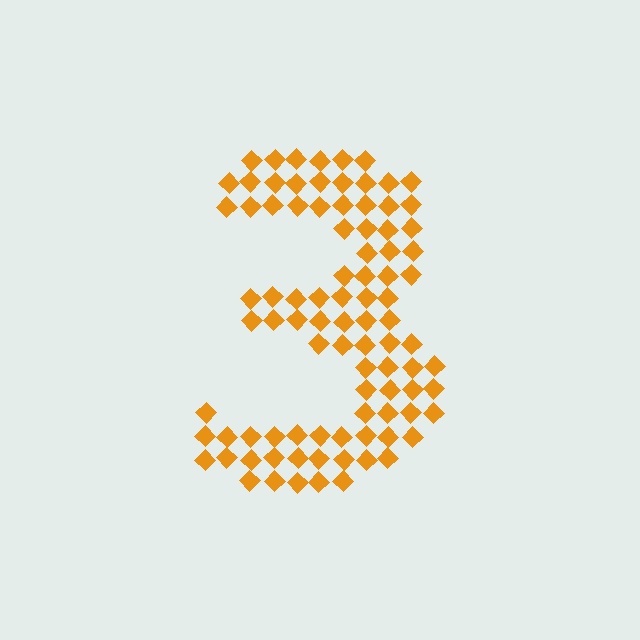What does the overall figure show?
The overall figure shows the digit 3.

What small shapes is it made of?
It is made of small diamonds.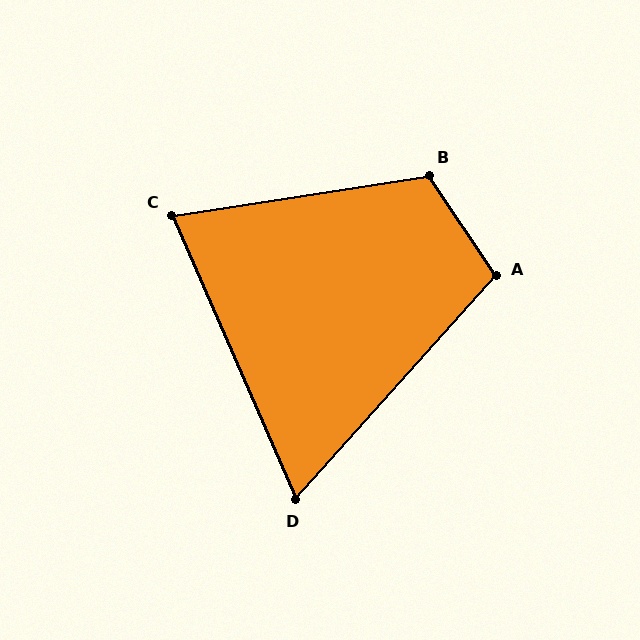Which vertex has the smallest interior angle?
D, at approximately 65 degrees.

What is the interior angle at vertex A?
Approximately 105 degrees (obtuse).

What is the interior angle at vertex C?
Approximately 75 degrees (acute).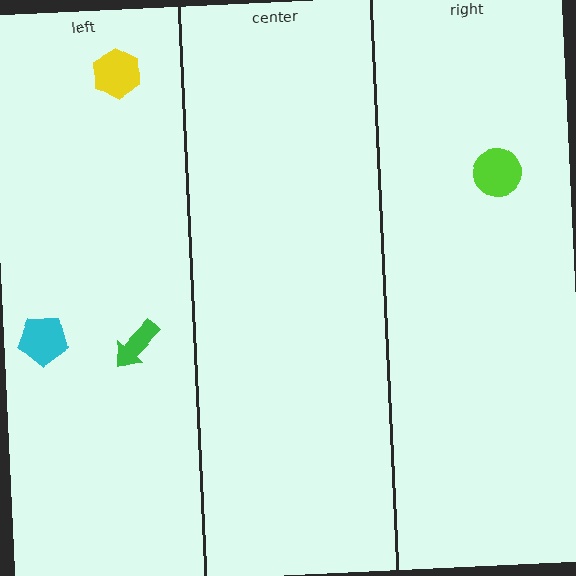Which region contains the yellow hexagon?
The left region.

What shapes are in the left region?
The green arrow, the yellow hexagon, the cyan pentagon.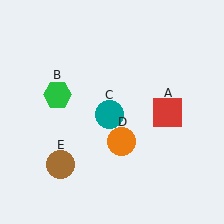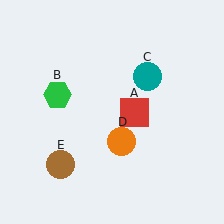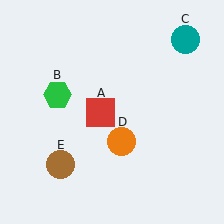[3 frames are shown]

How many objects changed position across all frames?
2 objects changed position: red square (object A), teal circle (object C).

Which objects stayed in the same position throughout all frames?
Green hexagon (object B) and orange circle (object D) and brown circle (object E) remained stationary.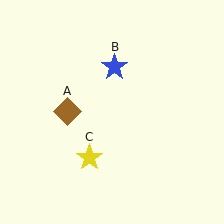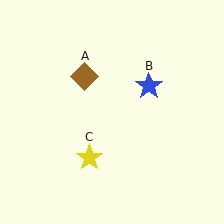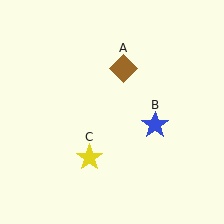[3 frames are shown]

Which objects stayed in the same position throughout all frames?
Yellow star (object C) remained stationary.